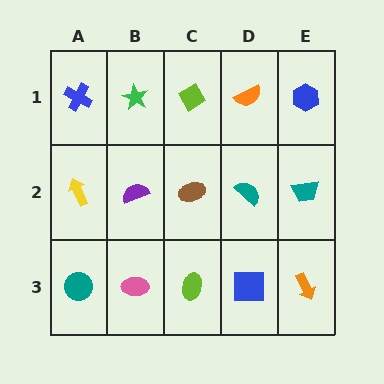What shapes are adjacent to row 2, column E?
A blue hexagon (row 1, column E), an orange arrow (row 3, column E), a teal semicircle (row 2, column D).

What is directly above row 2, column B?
A green star.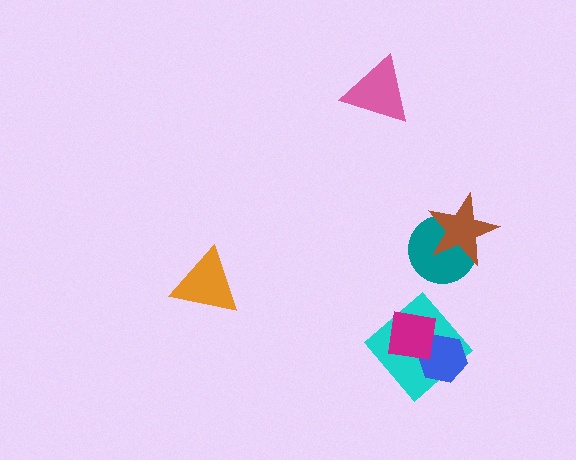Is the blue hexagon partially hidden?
Yes, it is partially covered by another shape.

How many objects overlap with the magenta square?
2 objects overlap with the magenta square.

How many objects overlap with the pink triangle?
0 objects overlap with the pink triangle.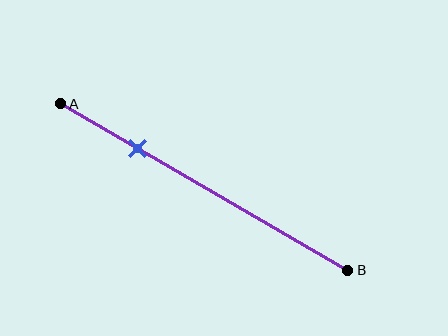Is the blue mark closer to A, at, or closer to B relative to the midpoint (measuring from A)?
The blue mark is closer to point A than the midpoint of segment AB.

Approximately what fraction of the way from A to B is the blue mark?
The blue mark is approximately 25% of the way from A to B.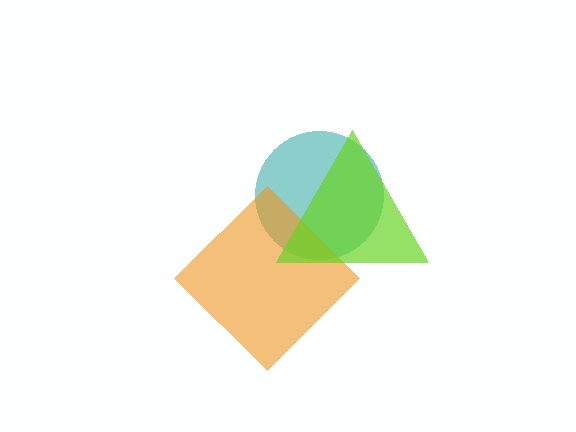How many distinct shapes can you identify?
There are 3 distinct shapes: a teal circle, an orange diamond, a lime triangle.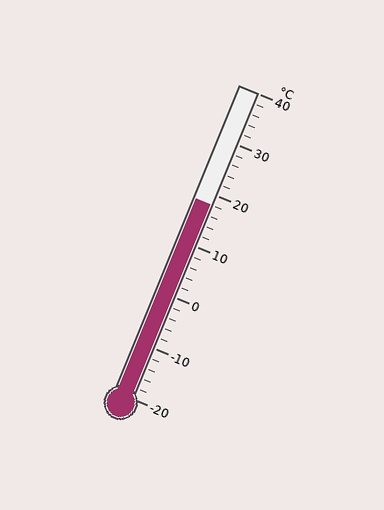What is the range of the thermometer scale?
The thermometer scale ranges from -20°C to 40°C.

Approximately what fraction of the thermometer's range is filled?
The thermometer is filled to approximately 65% of its range.